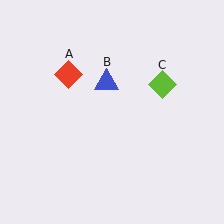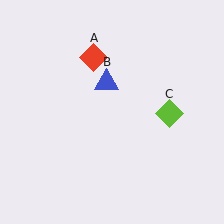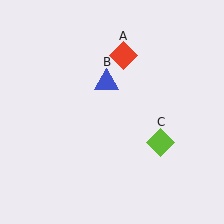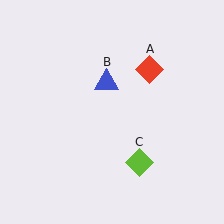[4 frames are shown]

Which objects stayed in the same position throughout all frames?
Blue triangle (object B) remained stationary.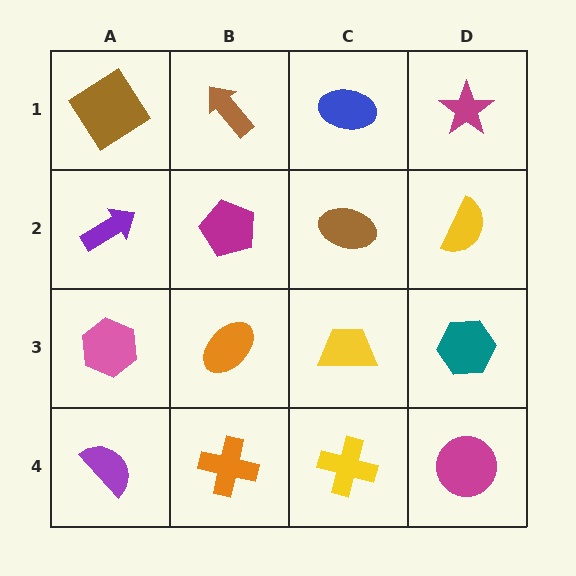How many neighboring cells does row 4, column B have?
3.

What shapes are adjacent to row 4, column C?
A yellow trapezoid (row 3, column C), an orange cross (row 4, column B), a magenta circle (row 4, column D).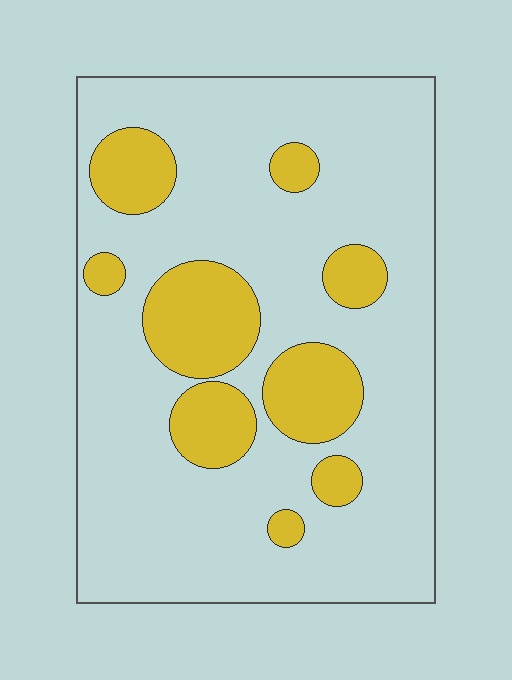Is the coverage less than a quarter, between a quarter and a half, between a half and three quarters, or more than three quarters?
Less than a quarter.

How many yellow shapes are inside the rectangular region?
9.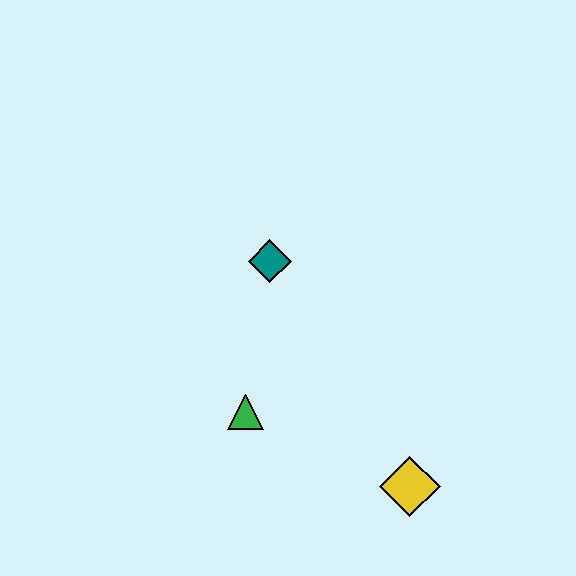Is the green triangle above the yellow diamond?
Yes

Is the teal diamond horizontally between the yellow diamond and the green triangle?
Yes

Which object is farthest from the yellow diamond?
The teal diamond is farthest from the yellow diamond.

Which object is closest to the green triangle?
The teal diamond is closest to the green triangle.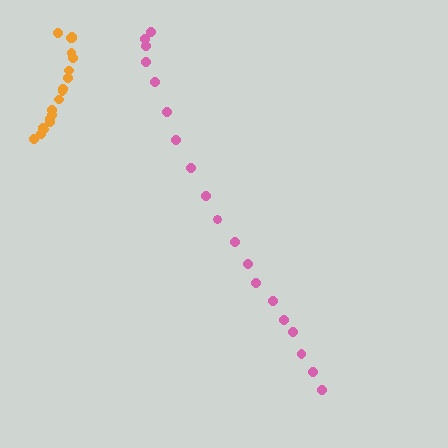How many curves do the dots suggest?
There are 2 distinct paths.